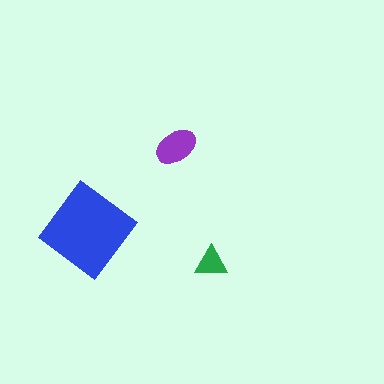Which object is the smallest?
The green triangle.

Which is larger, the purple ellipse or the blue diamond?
The blue diamond.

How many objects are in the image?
There are 3 objects in the image.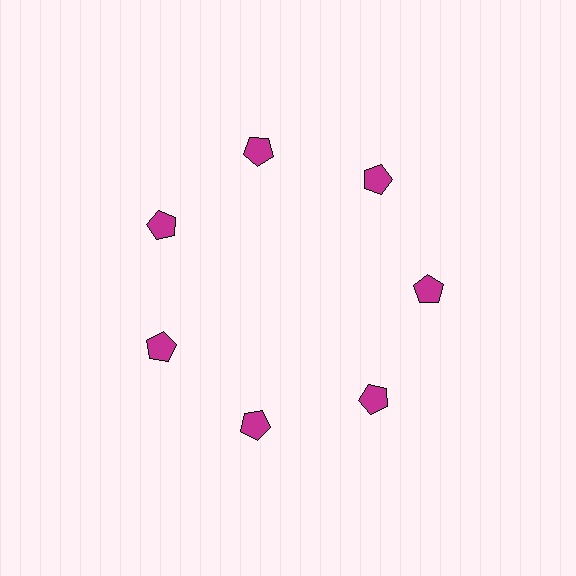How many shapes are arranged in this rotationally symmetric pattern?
There are 7 shapes, arranged in 7 groups of 1.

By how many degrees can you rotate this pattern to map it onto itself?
The pattern maps onto itself every 51 degrees of rotation.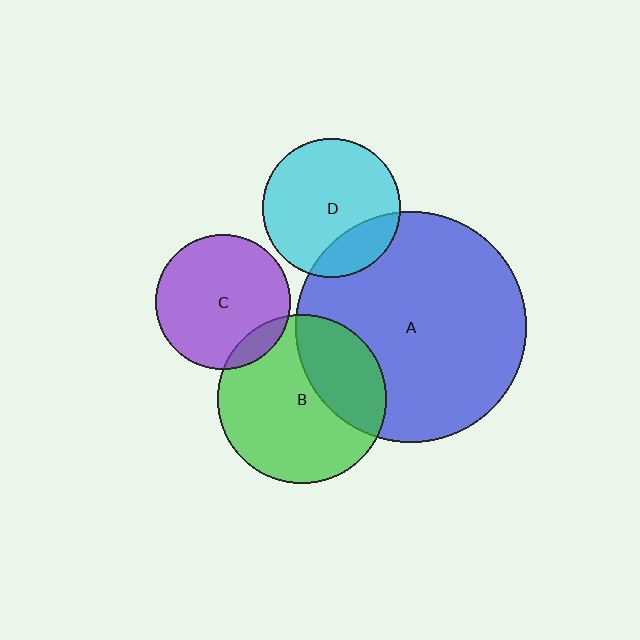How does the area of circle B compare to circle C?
Approximately 1.6 times.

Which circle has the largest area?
Circle A (blue).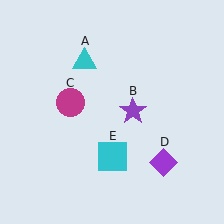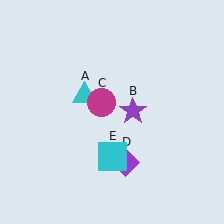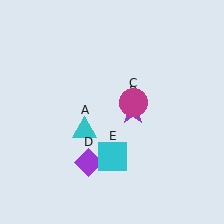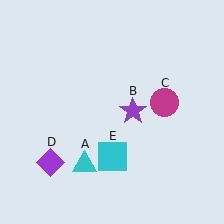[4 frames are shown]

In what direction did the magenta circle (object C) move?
The magenta circle (object C) moved right.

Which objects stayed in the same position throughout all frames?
Purple star (object B) and cyan square (object E) remained stationary.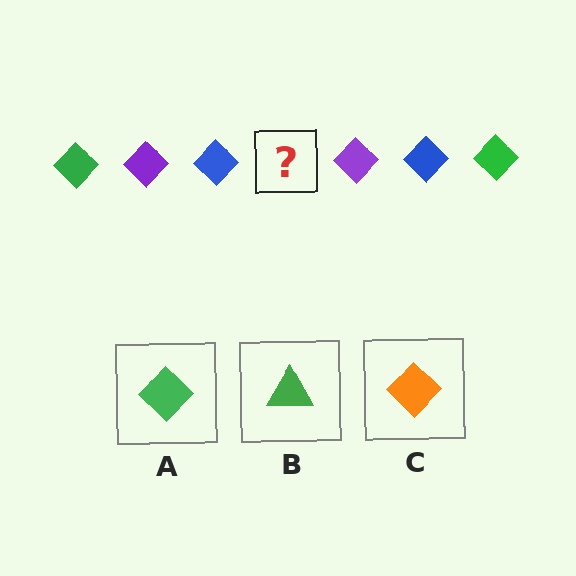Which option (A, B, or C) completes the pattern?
A.